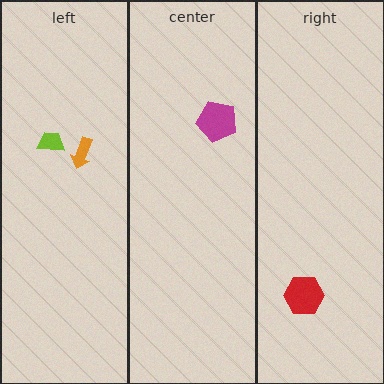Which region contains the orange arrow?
The left region.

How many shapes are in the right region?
1.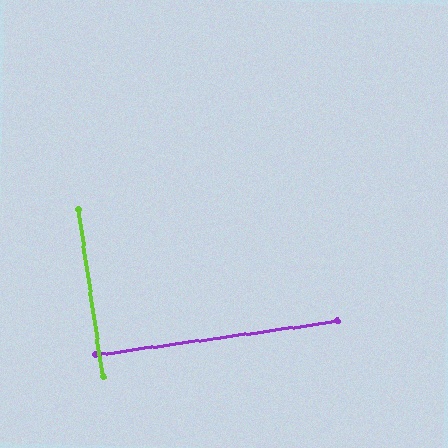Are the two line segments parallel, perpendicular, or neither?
Perpendicular — they meet at approximately 90°.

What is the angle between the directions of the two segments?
Approximately 90 degrees.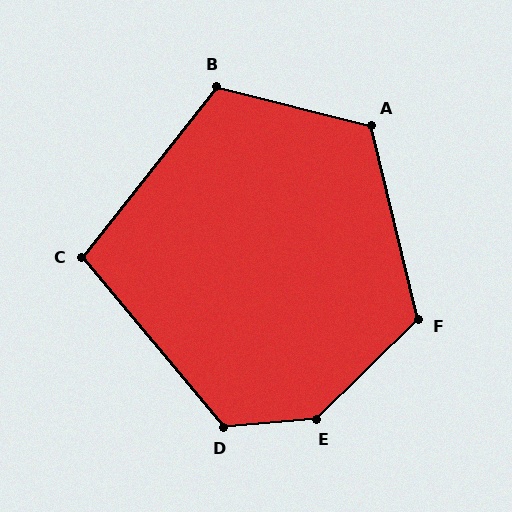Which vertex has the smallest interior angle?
C, at approximately 102 degrees.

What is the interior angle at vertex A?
Approximately 118 degrees (obtuse).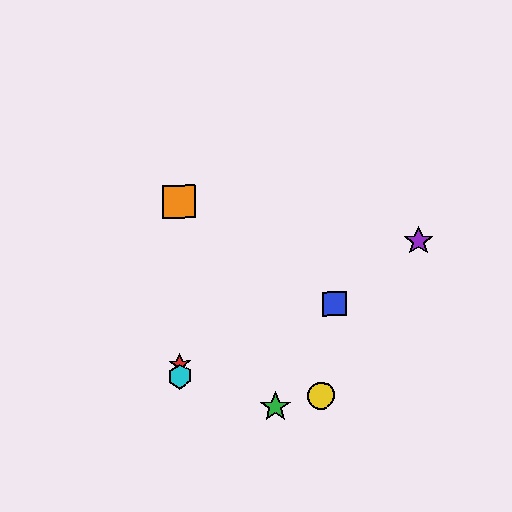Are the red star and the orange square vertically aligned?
Yes, both are at x≈180.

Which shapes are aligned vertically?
The red star, the orange square, the cyan hexagon are aligned vertically.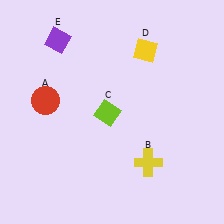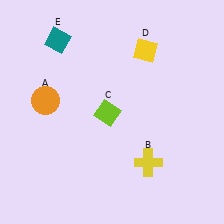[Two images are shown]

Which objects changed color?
A changed from red to orange. E changed from purple to teal.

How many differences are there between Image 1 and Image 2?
There are 2 differences between the two images.